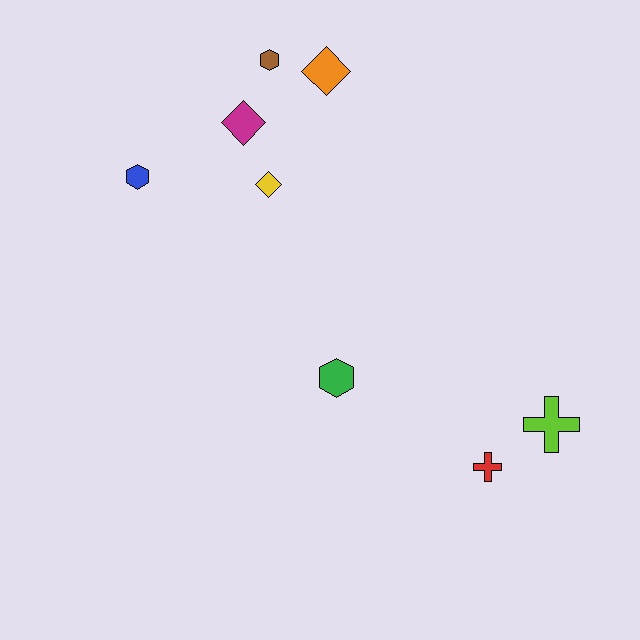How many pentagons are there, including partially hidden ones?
There are no pentagons.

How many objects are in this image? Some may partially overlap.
There are 8 objects.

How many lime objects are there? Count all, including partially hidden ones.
There is 1 lime object.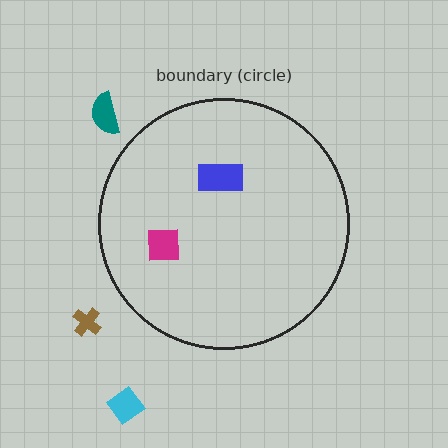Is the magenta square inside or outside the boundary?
Inside.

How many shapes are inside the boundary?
2 inside, 3 outside.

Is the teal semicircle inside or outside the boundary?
Outside.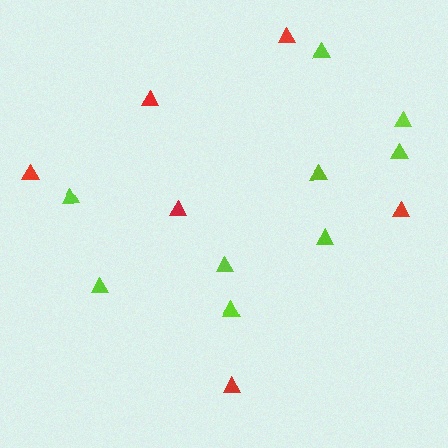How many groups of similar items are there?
There are 2 groups: one group of lime triangles (9) and one group of red triangles (6).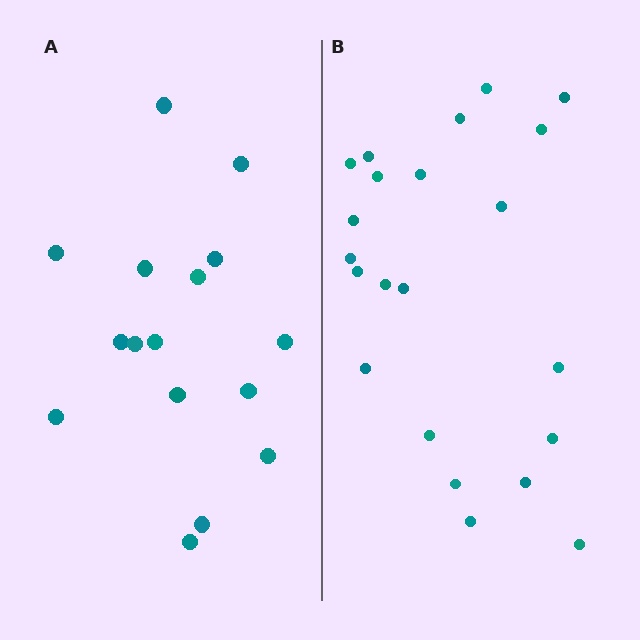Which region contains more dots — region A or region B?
Region B (the right region) has more dots.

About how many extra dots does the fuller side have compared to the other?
Region B has about 6 more dots than region A.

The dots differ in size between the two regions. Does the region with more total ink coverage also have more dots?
No. Region A has more total ink coverage because its dots are larger, but region B actually contains more individual dots. Total area can be misleading — the number of items is what matters here.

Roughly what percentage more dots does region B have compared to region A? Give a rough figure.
About 40% more.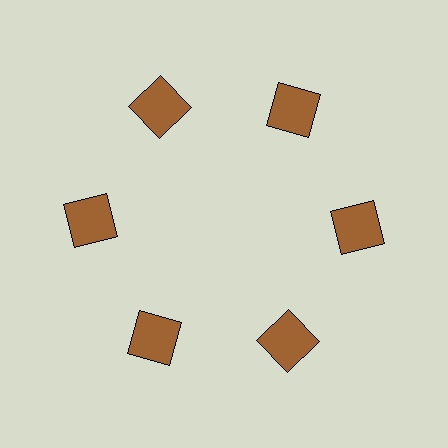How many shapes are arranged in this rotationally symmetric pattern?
There are 6 shapes, arranged in 6 groups of 1.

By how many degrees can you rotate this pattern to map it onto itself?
The pattern maps onto itself every 60 degrees of rotation.